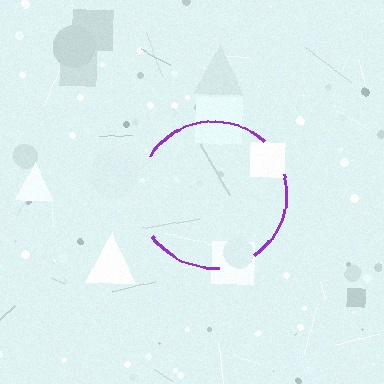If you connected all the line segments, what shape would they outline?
They would outline a circle.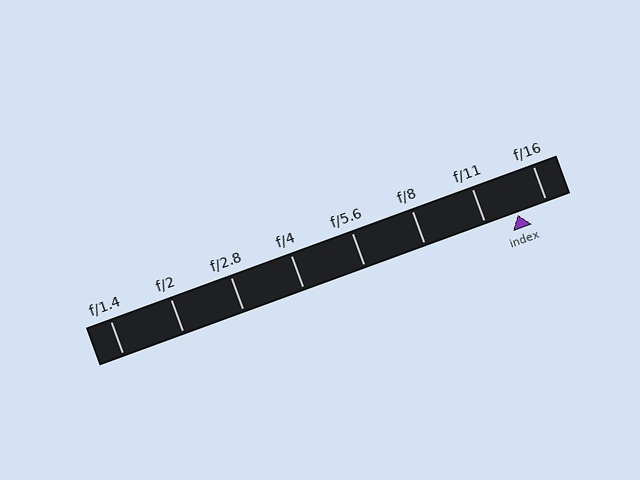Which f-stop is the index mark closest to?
The index mark is closest to f/16.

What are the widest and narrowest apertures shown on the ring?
The widest aperture shown is f/1.4 and the narrowest is f/16.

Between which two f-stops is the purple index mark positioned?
The index mark is between f/11 and f/16.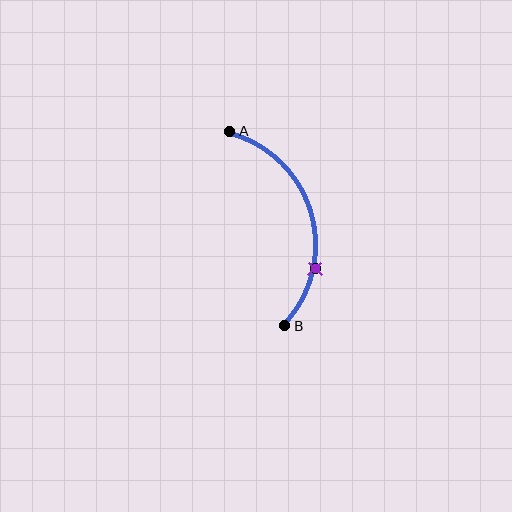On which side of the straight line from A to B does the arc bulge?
The arc bulges to the right of the straight line connecting A and B.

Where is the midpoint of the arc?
The arc midpoint is the point on the curve farthest from the straight line joining A and B. It sits to the right of that line.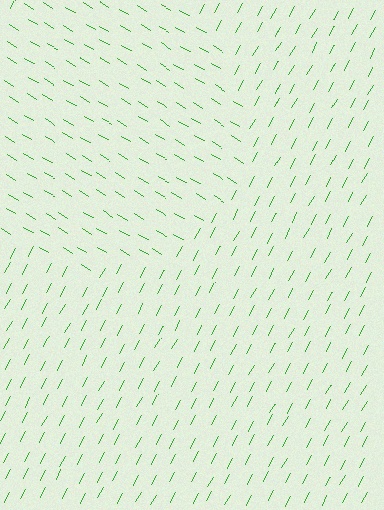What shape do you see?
I see a circle.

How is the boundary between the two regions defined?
The boundary is defined purely by a change in line orientation (approximately 87 degrees difference). All lines are the same color and thickness.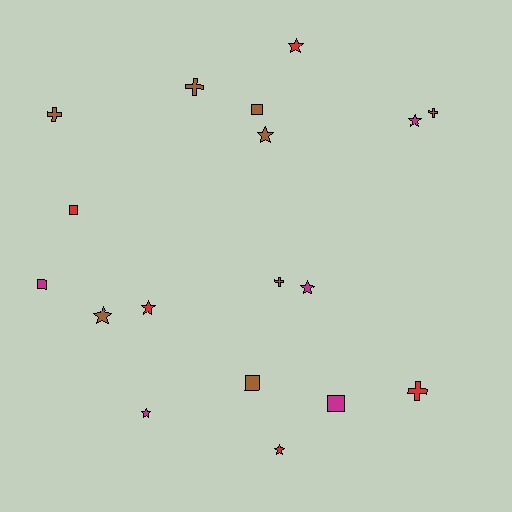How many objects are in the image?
There are 18 objects.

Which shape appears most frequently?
Star, with 8 objects.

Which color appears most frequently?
Brown, with 8 objects.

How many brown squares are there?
There are 2 brown squares.